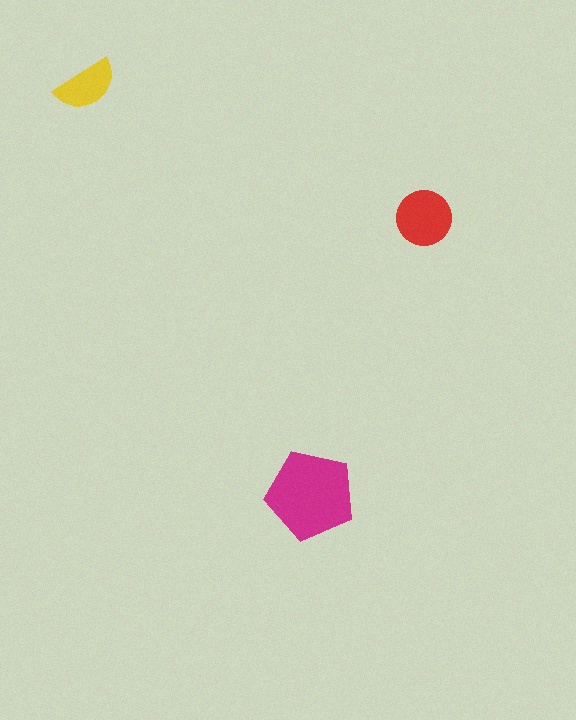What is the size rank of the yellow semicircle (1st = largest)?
3rd.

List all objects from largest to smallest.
The magenta pentagon, the red circle, the yellow semicircle.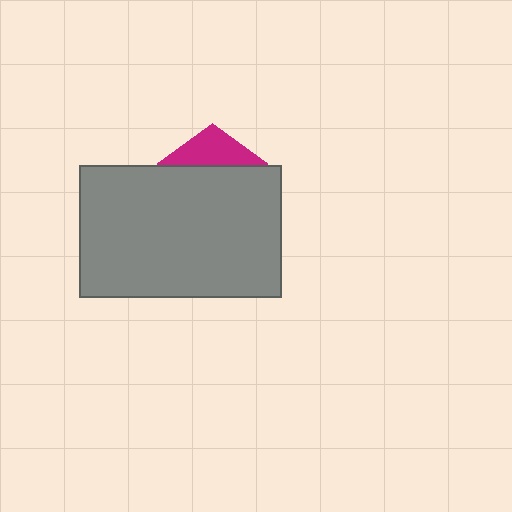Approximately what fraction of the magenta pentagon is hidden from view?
Roughly 69% of the magenta pentagon is hidden behind the gray rectangle.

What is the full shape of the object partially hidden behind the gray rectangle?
The partially hidden object is a magenta pentagon.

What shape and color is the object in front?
The object in front is a gray rectangle.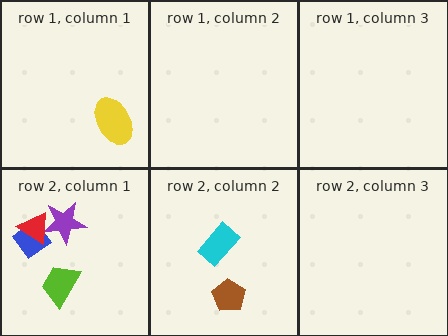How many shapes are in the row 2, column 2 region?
2.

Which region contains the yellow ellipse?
The row 1, column 1 region.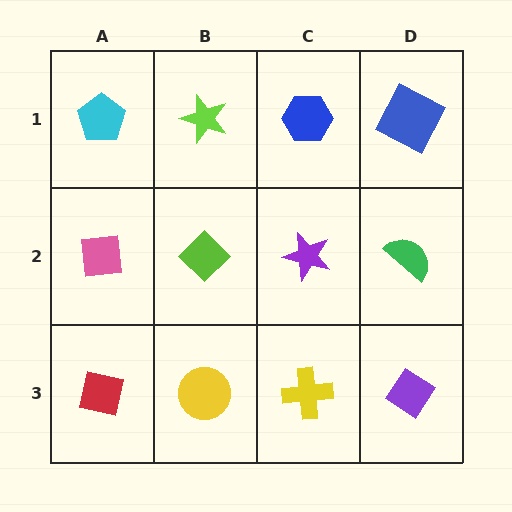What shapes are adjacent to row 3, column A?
A pink square (row 2, column A), a yellow circle (row 3, column B).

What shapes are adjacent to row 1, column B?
A lime diamond (row 2, column B), a cyan pentagon (row 1, column A), a blue hexagon (row 1, column C).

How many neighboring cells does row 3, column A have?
2.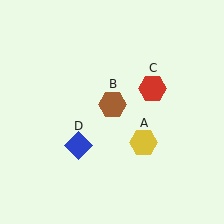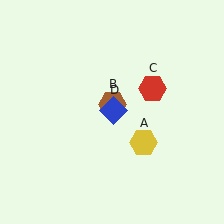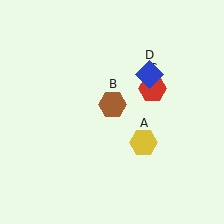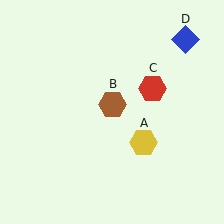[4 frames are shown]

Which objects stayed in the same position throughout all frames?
Yellow hexagon (object A) and brown hexagon (object B) and red hexagon (object C) remained stationary.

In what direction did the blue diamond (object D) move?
The blue diamond (object D) moved up and to the right.